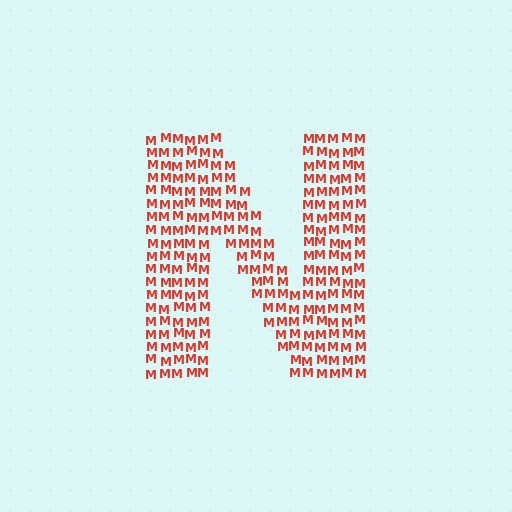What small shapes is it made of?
It is made of small letter M's.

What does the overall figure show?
The overall figure shows the letter N.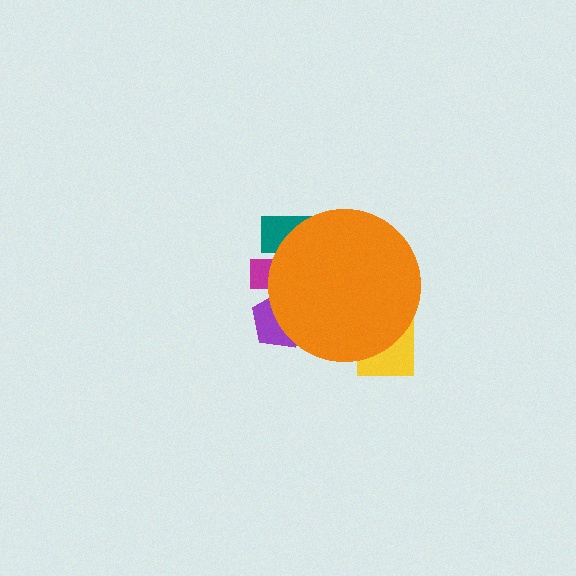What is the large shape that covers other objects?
An orange circle.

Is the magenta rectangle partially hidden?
Yes, the magenta rectangle is partially hidden behind the orange circle.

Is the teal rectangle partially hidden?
Yes, the teal rectangle is partially hidden behind the orange circle.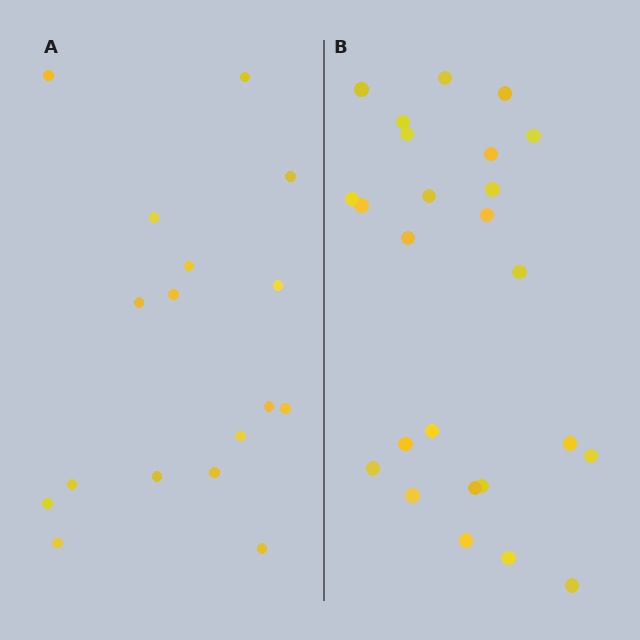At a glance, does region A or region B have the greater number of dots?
Region B (the right region) has more dots.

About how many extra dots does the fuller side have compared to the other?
Region B has roughly 8 or so more dots than region A.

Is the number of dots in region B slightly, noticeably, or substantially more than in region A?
Region B has substantially more. The ratio is roughly 1.5 to 1.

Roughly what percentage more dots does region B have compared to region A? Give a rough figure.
About 45% more.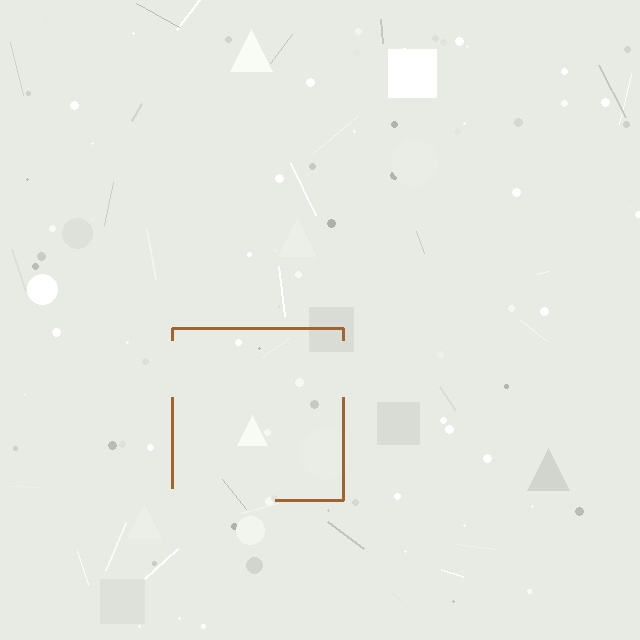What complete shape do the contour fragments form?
The contour fragments form a square.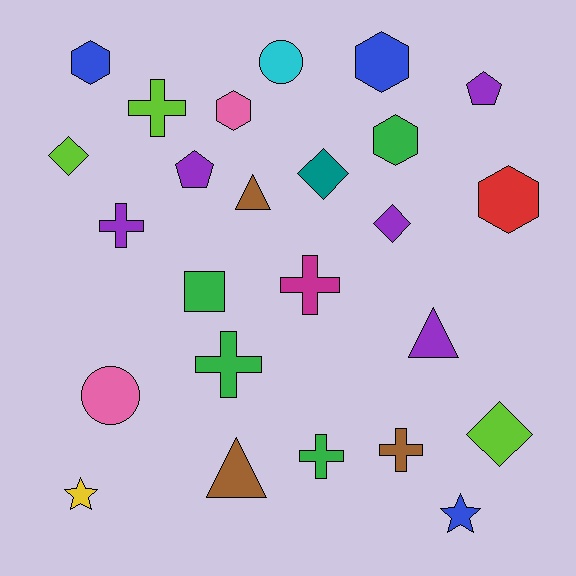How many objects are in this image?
There are 25 objects.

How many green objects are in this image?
There are 4 green objects.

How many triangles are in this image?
There are 3 triangles.